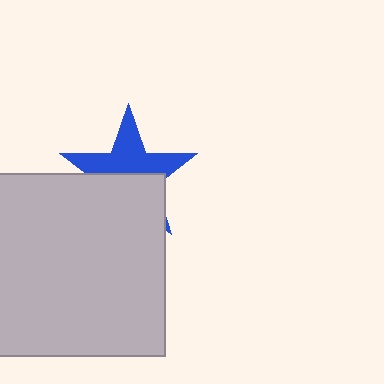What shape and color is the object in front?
The object in front is a light gray square.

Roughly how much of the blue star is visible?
About half of it is visible (roughly 51%).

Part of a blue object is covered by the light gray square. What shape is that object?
It is a star.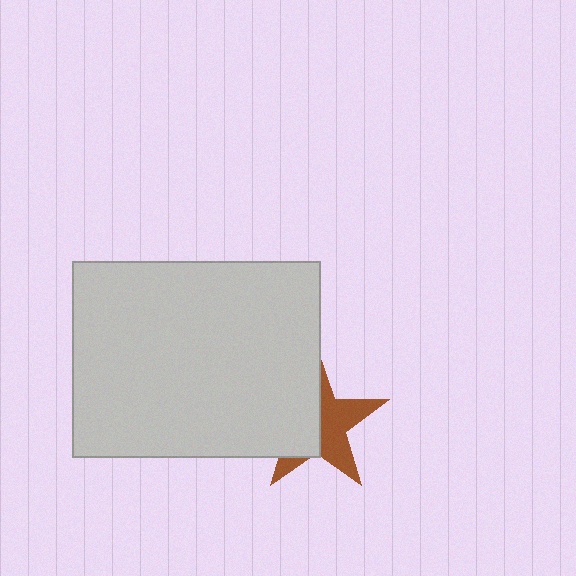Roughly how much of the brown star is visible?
About half of it is visible (roughly 49%).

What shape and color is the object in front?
The object in front is a light gray rectangle.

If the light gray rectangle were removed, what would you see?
You would see the complete brown star.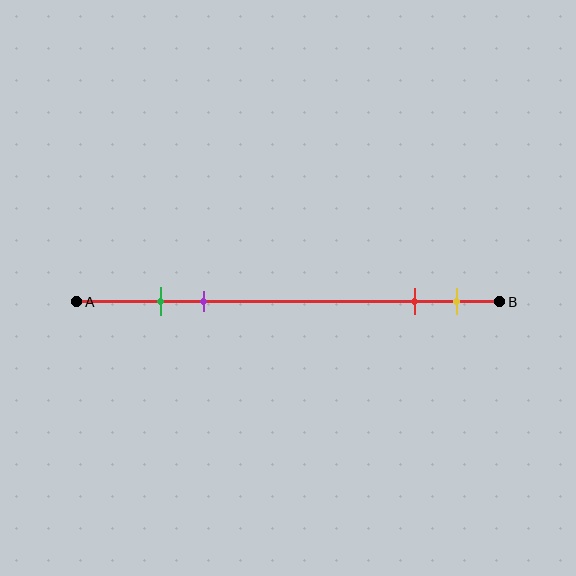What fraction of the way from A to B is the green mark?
The green mark is approximately 20% (0.2) of the way from A to B.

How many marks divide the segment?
There are 4 marks dividing the segment.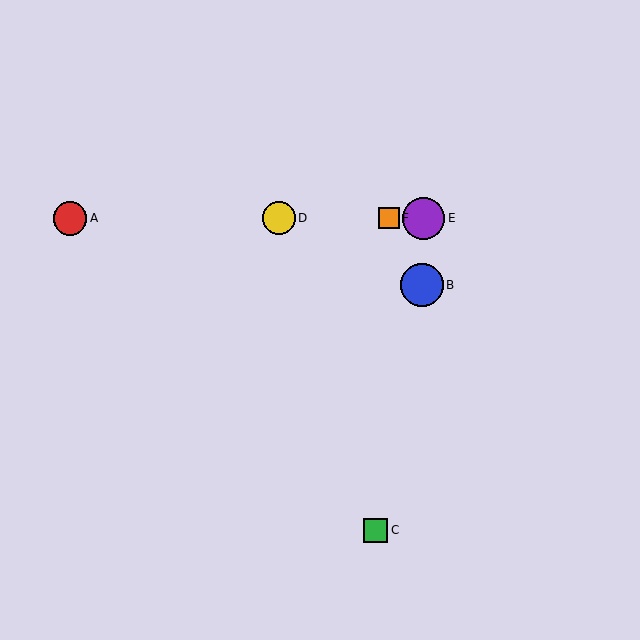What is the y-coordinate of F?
Object F is at y≈218.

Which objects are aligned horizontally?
Objects A, D, E, F are aligned horizontally.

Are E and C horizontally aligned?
No, E is at y≈218 and C is at y≈530.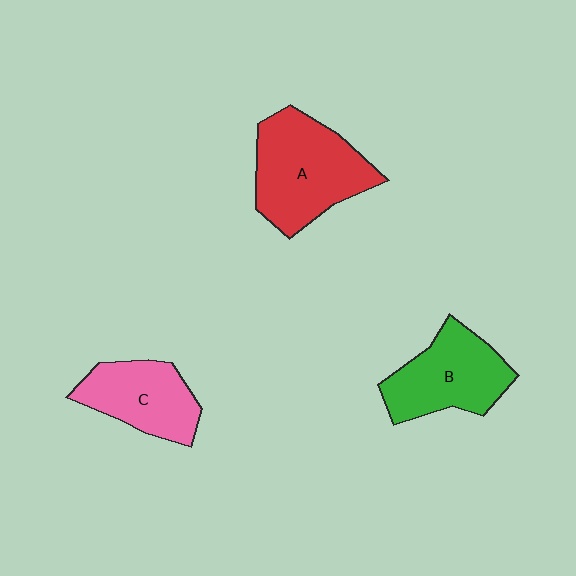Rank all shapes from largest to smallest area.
From largest to smallest: A (red), B (green), C (pink).